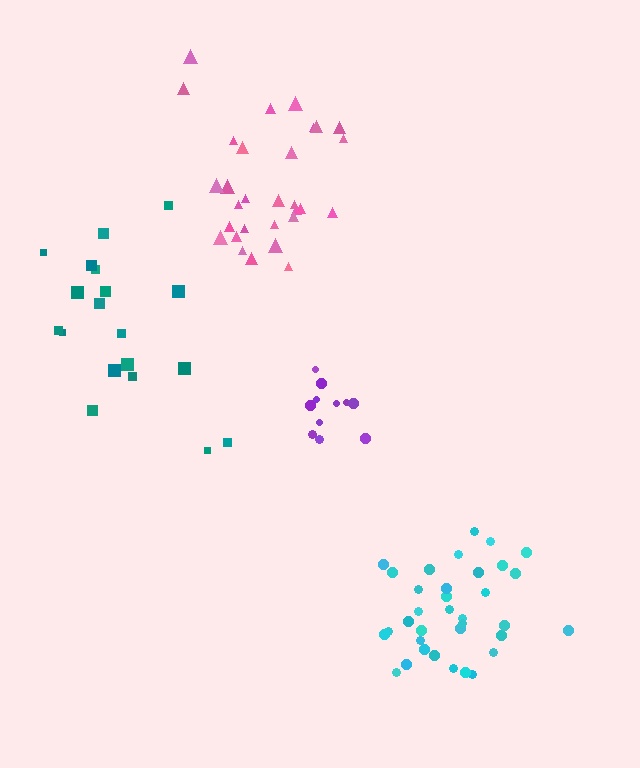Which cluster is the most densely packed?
Purple.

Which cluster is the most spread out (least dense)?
Teal.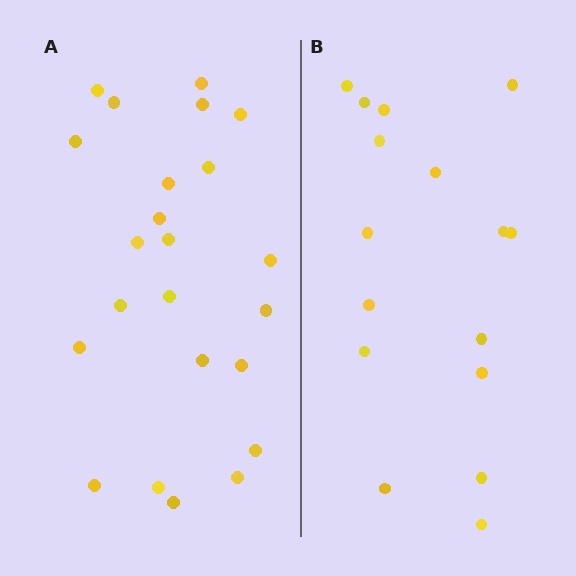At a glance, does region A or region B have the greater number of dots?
Region A (the left region) has more dots.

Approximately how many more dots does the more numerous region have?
Region A has roughly 8 or so more dots than region B.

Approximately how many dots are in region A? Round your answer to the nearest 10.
About 20 dots. (The exact count is 23, which rounds to 20.)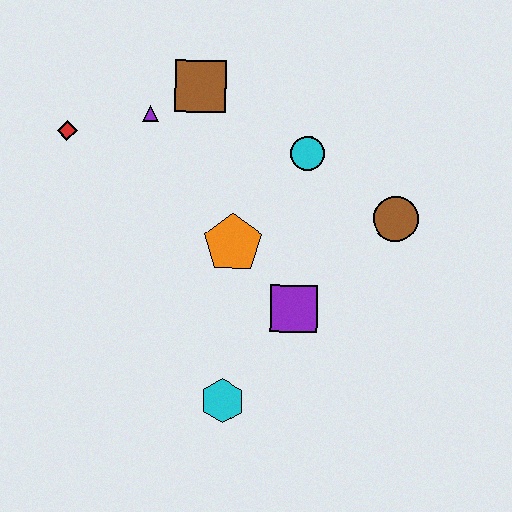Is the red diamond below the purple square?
No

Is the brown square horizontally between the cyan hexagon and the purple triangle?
Yes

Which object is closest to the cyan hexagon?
The purple square is closest to the cyan hexagon.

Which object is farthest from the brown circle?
The red diamond is farthest from the brown circle.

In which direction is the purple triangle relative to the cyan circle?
The purple triangle is to the left of the cyan circle.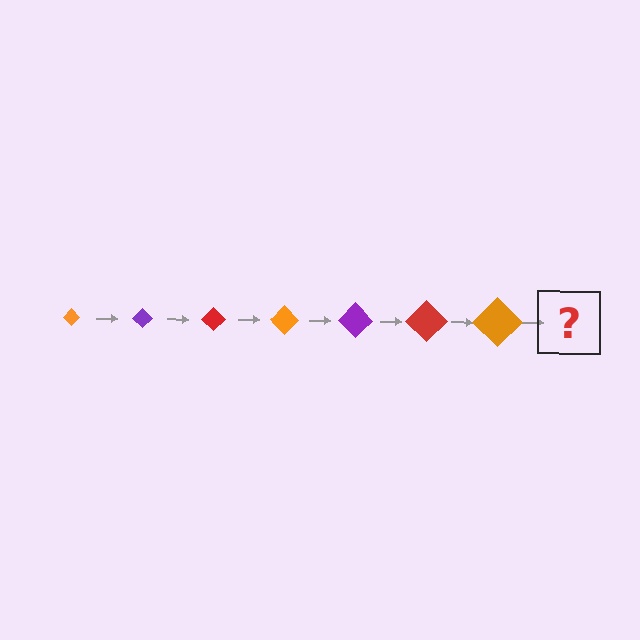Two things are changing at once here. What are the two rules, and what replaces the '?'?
The two rules are that the diamond grows larger each step and the color cycles through orange, purple, and red. The '?' should be a purple diamond, larger than the previous one.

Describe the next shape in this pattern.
It should be a purple diamond, larger than the previous one.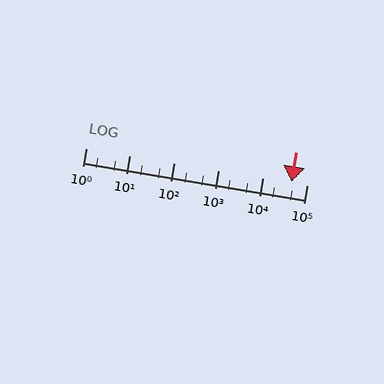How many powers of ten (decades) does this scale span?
The scale spans 5 decades, from 1 to 100000.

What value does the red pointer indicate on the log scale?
The pointer indicates approximately 45000.